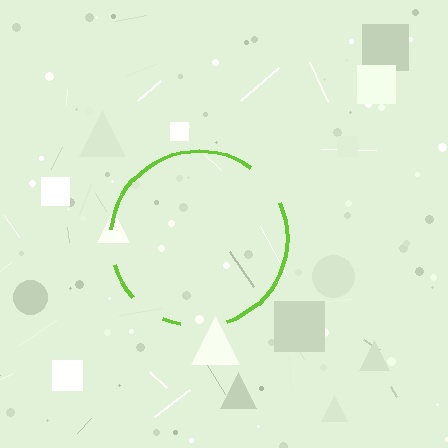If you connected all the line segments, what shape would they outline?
They would outline a circle.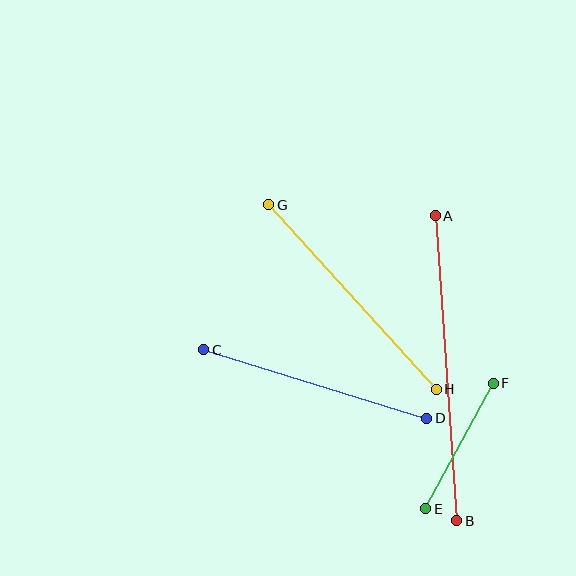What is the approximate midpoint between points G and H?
The midpoint is at approximately (352, 297) pixels.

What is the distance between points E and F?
The distance is approximately 142 pixels.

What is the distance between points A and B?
The distance is approximately 306 pixels.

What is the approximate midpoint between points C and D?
The midpoint is at approximately (315, 384) pixels.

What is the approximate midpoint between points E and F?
The midpoint is at approximately (460, 446) pixels.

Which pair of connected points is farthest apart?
Points A and B are farthest apart.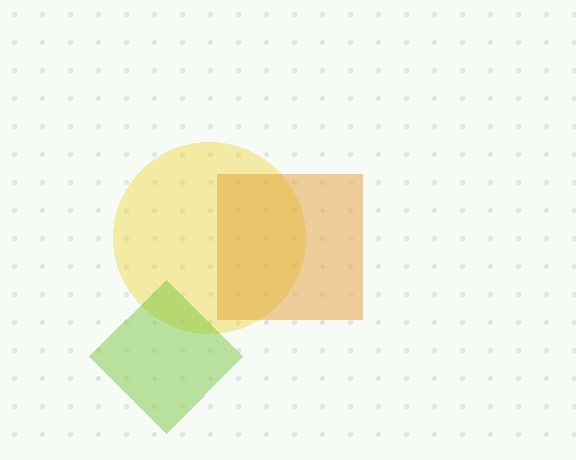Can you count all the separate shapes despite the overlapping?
Yes, there are 3 separate shapes.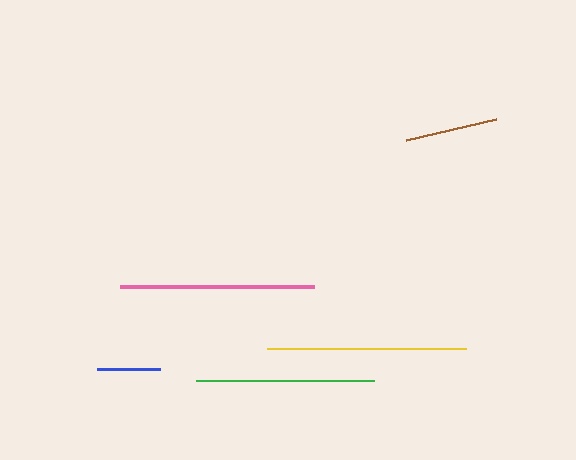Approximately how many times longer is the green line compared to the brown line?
The green line is approximately 1.9 times the length of the brown line.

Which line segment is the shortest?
The blue line is the shortest at approximately 63 pixels.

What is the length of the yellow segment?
The yellow segment is approximately 198 pixels long.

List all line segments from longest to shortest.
From longest to shortest: yellow, pink, green, brown, blue.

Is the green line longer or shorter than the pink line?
The pink line is longer than the green line.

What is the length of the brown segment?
The brown segment is approximately 93 pixels long.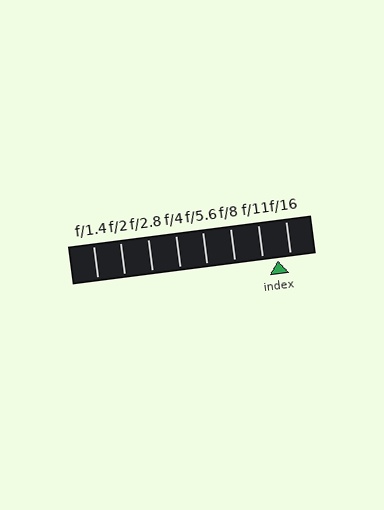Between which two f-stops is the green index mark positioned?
The index mark is between f/11 and f/16.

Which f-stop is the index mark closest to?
The index mark is closest to f/16.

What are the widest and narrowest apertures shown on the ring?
The widest aperture shown is f/1.4 and the narrowest is f/16.